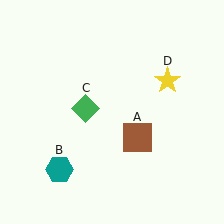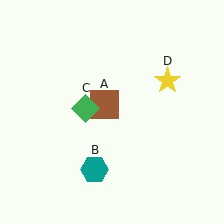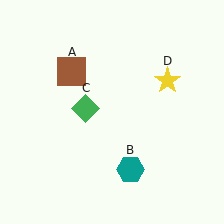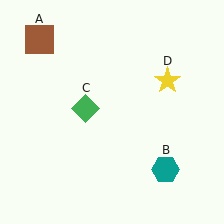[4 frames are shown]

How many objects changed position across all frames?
2 objects changed position: brown square (object A), teal hexagon (object B).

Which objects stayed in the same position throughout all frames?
Green diamond (object C) and yellow star (object D) remained stationary.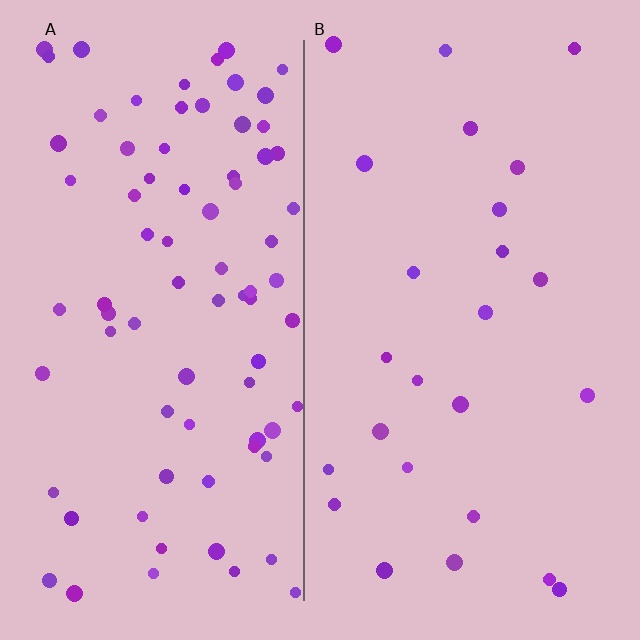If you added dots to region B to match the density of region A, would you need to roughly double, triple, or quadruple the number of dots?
Approximately triple.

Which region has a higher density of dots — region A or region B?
A (the left).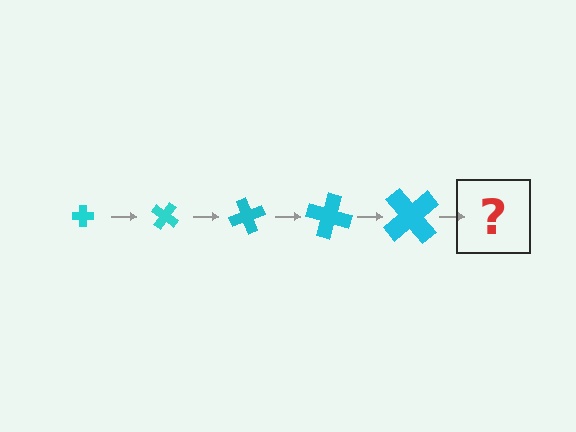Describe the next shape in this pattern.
It should be a cross, larger than the previous one and rotated 175 degrees from the start.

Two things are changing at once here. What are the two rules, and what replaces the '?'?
The two rules are that the cross grows larger each step and it rotates 35 degrees each step. The '?' should be a cross, larger than the previous one and rotated 175 degrees from the start.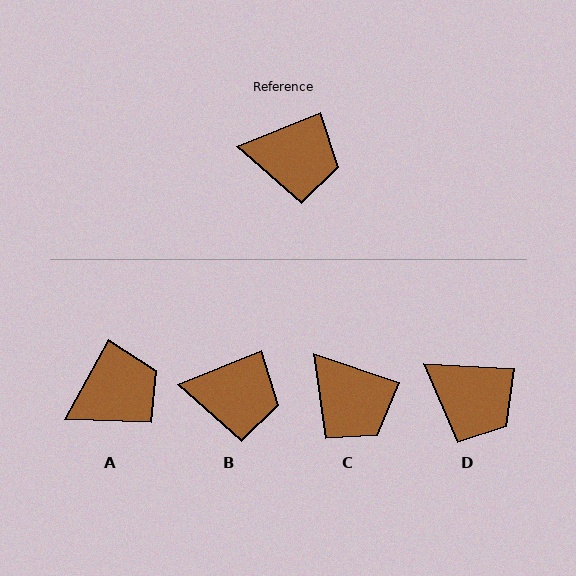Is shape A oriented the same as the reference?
No, it is off by about 40 degrees.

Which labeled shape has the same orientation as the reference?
B.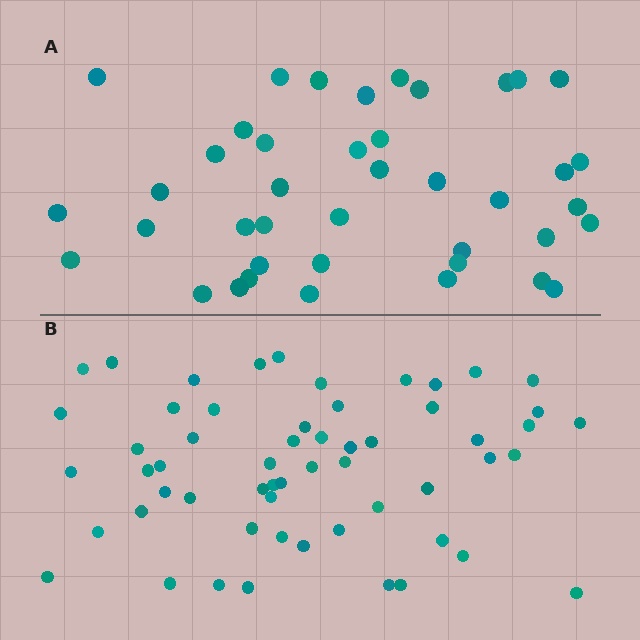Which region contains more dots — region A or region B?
Region B (the bottom region) has more dots.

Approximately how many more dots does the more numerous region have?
Region B has approximately 15 more dots than region A.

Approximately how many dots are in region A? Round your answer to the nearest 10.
About 40 dots. (The exact count is 41, which rounds to 40.)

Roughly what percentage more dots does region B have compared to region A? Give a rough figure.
About 40% more.